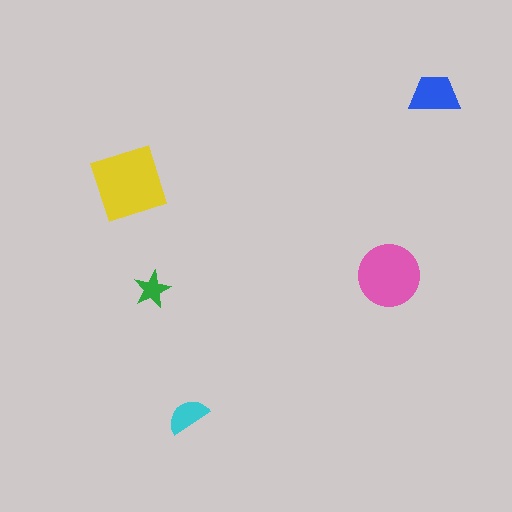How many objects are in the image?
There are 5 objects in the image.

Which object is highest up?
The blue trapezoid is topmost.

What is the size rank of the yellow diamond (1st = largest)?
1st.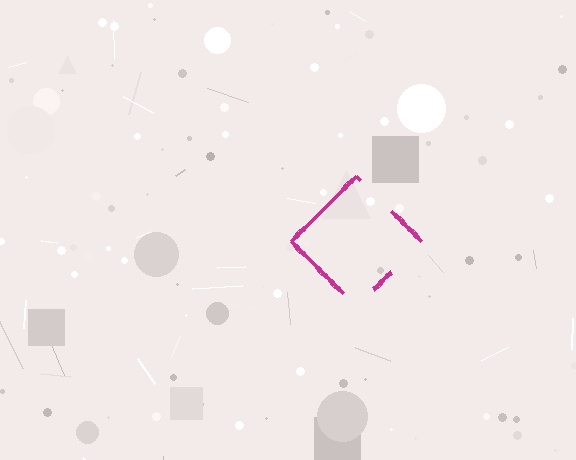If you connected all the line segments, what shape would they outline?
They would outline a diamond.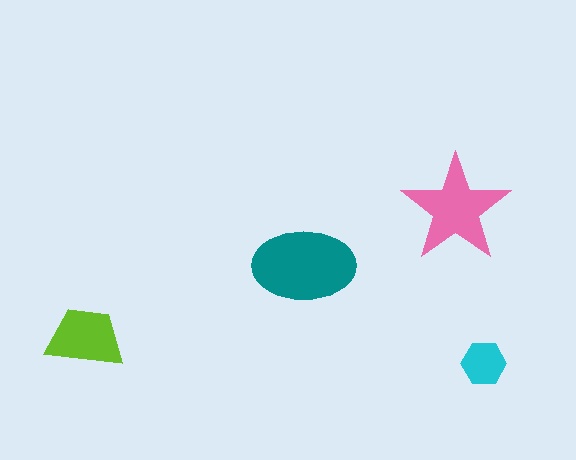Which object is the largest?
The teal ellipse.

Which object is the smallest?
The cyan hexagon.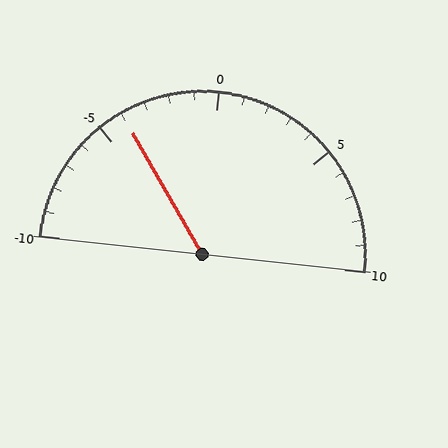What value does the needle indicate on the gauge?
The needle indicates approximately -4.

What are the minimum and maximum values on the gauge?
The gauge ranges from -10 to 10.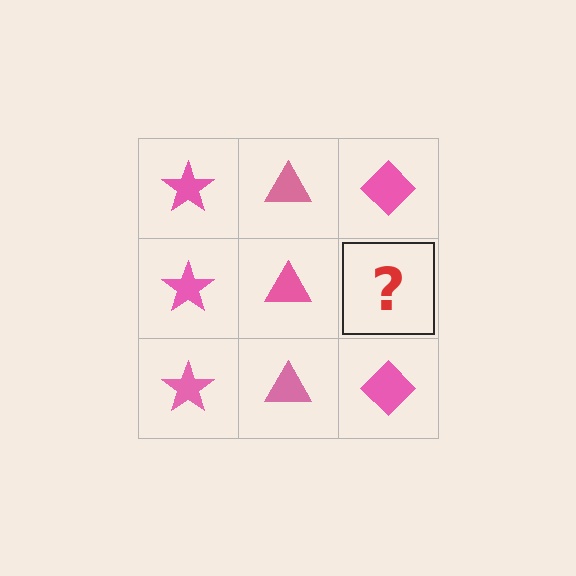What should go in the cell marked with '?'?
The missing cell should contain a pink diamond.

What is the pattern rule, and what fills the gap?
The rule is that each column has a consistent shape. The gap should be filled with a pink diamond.